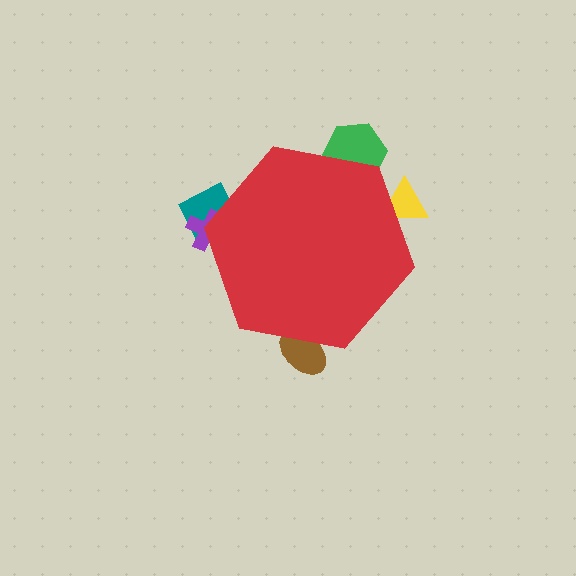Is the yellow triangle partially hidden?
Yes, the yellow triangle is partially hidden behind the red hexagon.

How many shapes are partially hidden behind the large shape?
5 shapes are partially hidden.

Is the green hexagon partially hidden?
Yes, the green hexagon is partially hidden behind the red hexagon.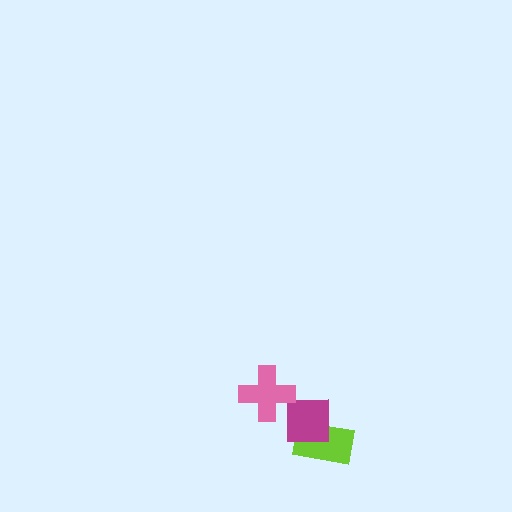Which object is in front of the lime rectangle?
The magenta square is in front of the lime rectangle.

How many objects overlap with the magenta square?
2 objects overlap with the magenta square.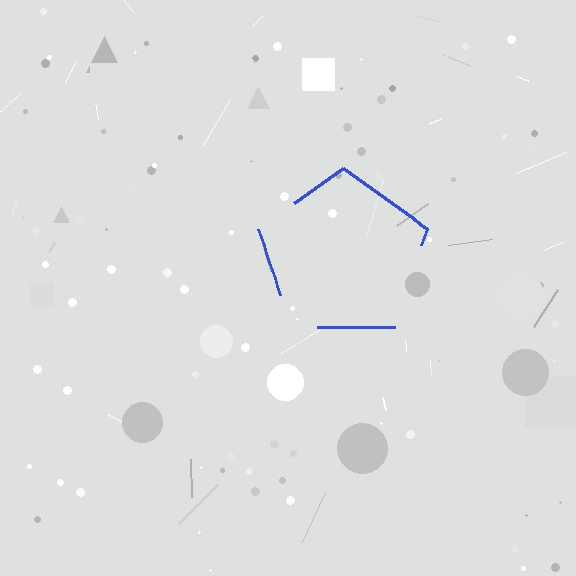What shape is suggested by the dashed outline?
The dashed outline suggests a pentagon.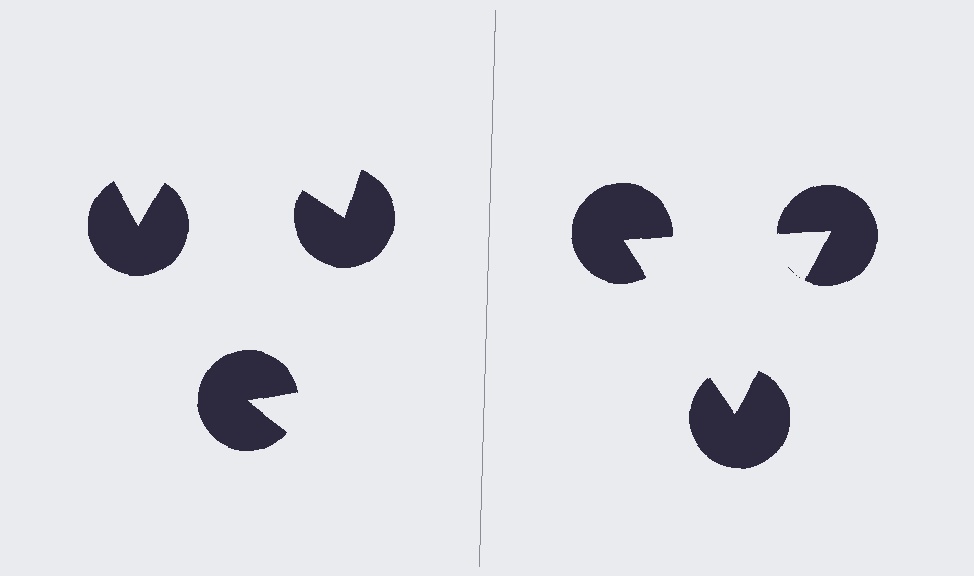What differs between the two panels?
The pac-man discs are positioned identically on both sides; only the wedge orientations differ. On the right they align to a triangle; on the left they are misaligned.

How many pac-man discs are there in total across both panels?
6 — 3 on each side.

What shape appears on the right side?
An illusory triangle.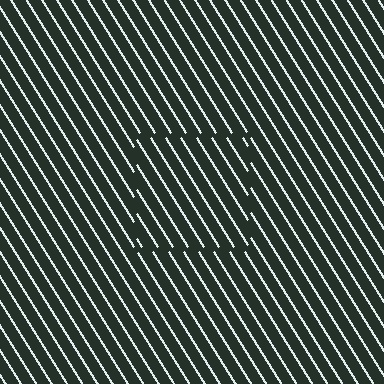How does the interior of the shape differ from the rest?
The interior of the shape contains the same grating, shifted by half a period — the contour is defined by the phase discontinuity where line-ends from the inner and outer gratings abut.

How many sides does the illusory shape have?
4 sides — the line-ends trace a square.